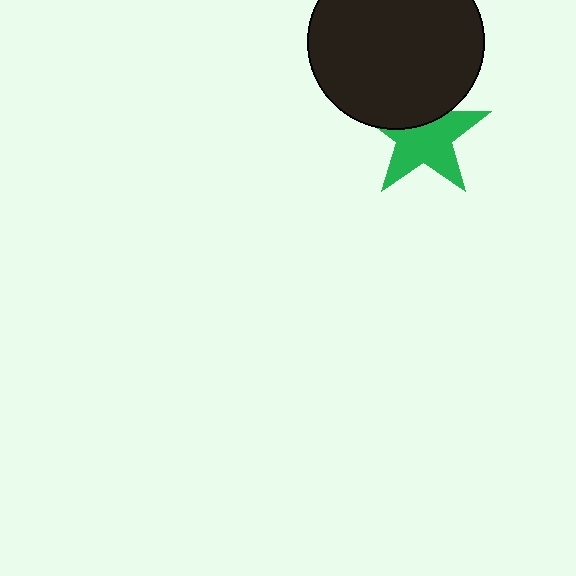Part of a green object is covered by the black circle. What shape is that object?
It is a star.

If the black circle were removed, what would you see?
You would see the complete green star.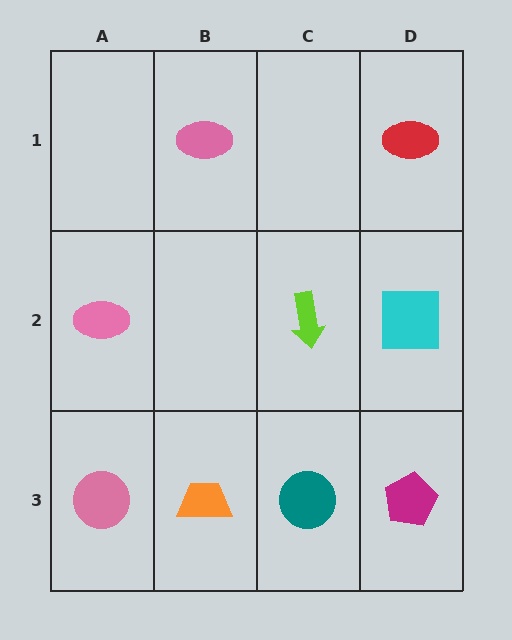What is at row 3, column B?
An orange trapezoid.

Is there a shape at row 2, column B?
No, that cell is empty.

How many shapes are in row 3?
4 shapes.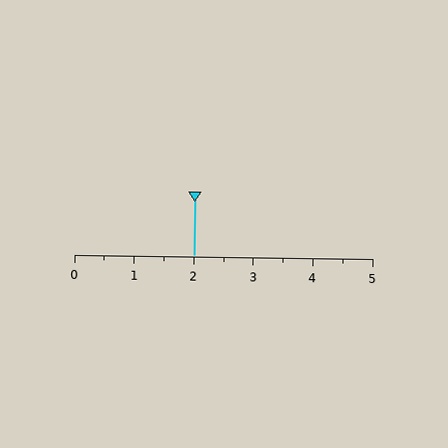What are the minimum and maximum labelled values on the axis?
The axis runs from 0 to 5.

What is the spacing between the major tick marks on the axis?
The major ticks are spaced 1 apart.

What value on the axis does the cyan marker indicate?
The marker indicates approximately 2.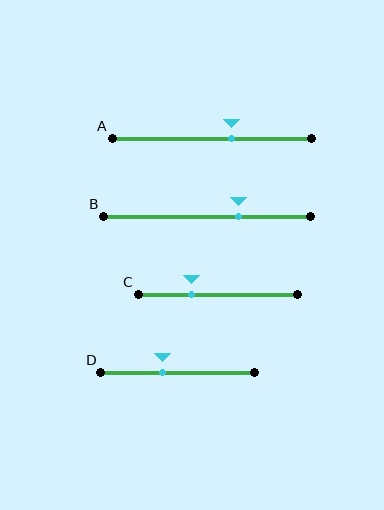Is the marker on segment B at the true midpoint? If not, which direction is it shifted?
No, the marker on segment B is shifted to the right by about 15% of the segment length.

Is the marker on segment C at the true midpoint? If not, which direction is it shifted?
No, the marker on segment C is shifted to the left by about 16% of the segment length.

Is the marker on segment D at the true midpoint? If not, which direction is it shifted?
No, the marker on segment D is shifted to the left by about 10% of the segment length.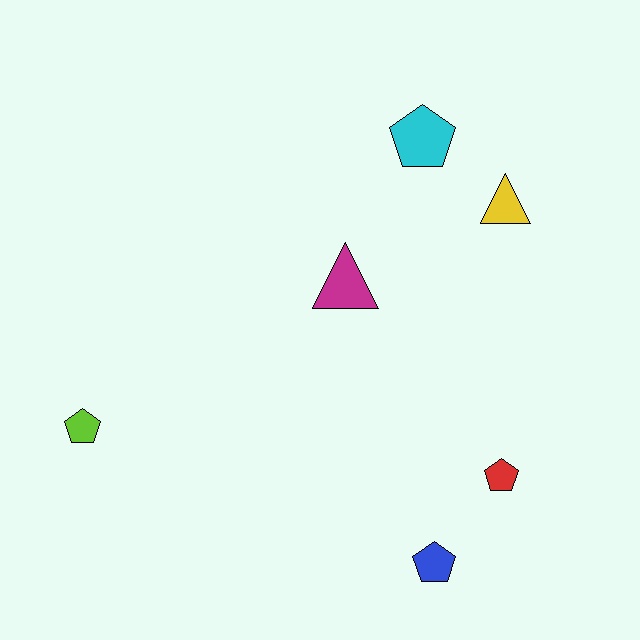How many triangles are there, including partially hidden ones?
There are 2 triangles.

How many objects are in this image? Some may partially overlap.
There are 6 objects.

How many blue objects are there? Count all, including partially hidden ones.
There is 1 blue object.